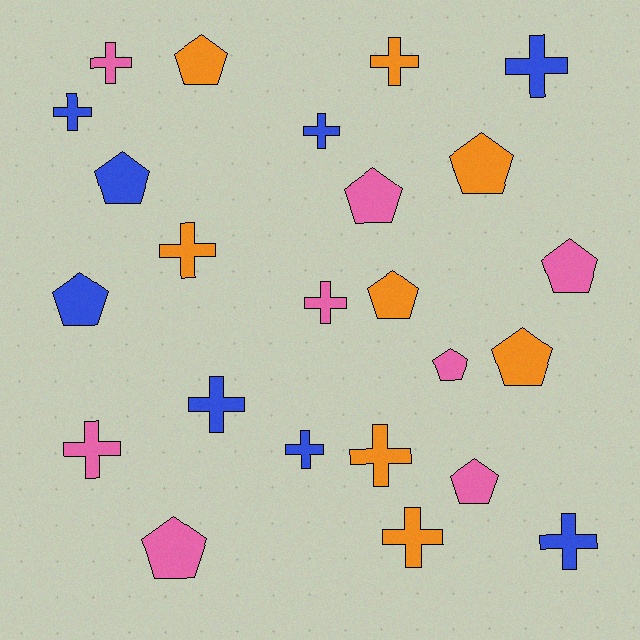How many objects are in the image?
There are 24 objects.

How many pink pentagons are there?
There are 5 pink pentagons.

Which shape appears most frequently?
Cross, with 13 objects.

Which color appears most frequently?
Orange, with 8 objects.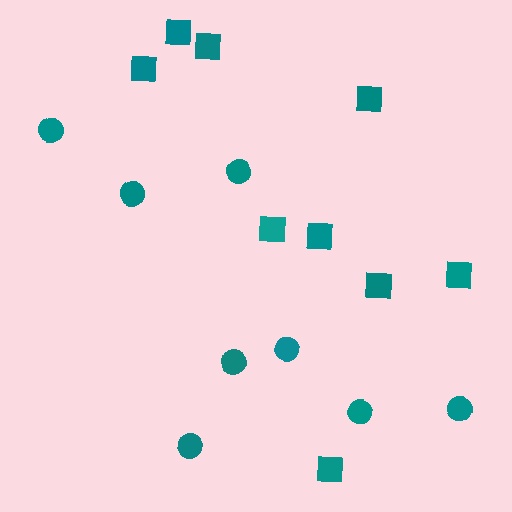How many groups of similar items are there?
There are 2 groups: one group of circles (8) and one group of squares (9).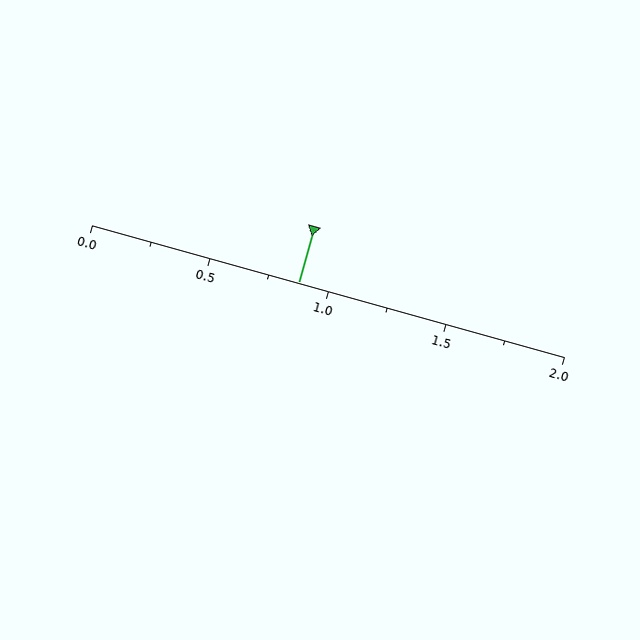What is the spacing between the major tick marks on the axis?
The major ticks are spaced 0.5 apart.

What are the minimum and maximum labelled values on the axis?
The axis runs from 0.0 to 2.0.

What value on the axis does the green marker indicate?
The marker indicates approximately 0.88.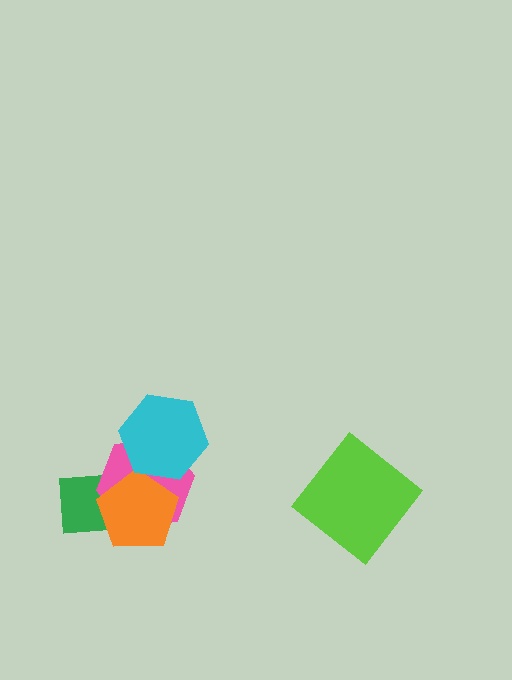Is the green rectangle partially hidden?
Yes, it is partially covered by another shape.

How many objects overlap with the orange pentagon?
3 objects overlap with the orange pentagon.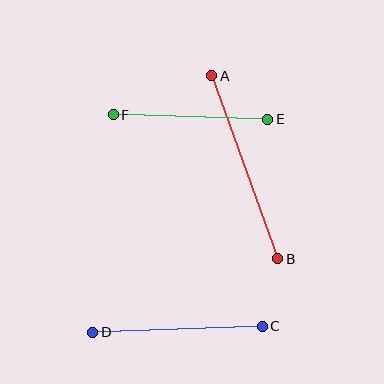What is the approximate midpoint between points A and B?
The midpoint is at approximately (244, 167) pixels.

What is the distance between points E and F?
The distance is approximately 154 pixels.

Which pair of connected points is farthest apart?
Points A and B are farthest apart.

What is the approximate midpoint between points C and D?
The midpoint is at approximately (177, 329) pixels.